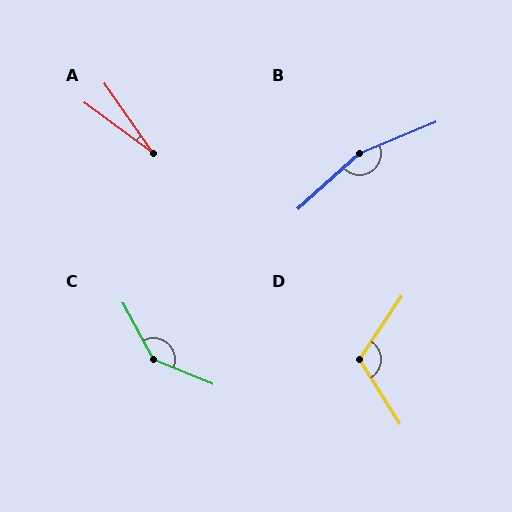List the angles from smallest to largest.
A (19°), D (114°), C (141°), B (161°).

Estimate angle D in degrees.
Approximately 114 degrees.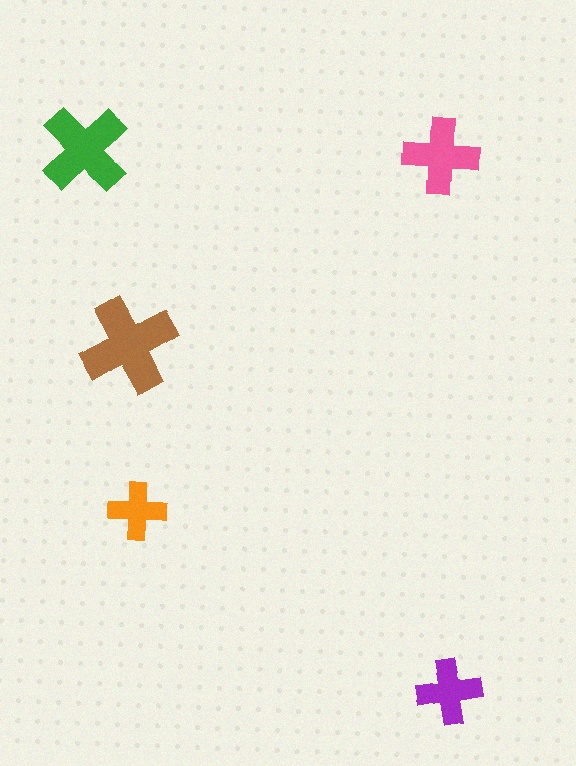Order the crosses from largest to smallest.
the brown one, the green one, the pink one, the purple one, the orange one.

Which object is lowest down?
The purple cross is bottommost.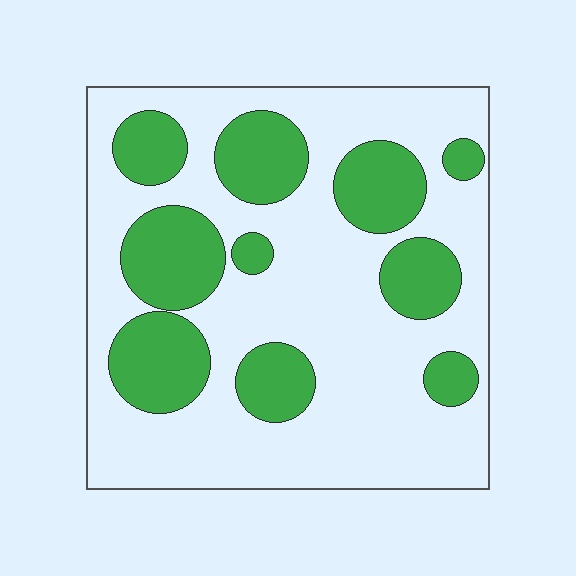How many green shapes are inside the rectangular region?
10.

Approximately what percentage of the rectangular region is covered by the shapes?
Approximately 30%.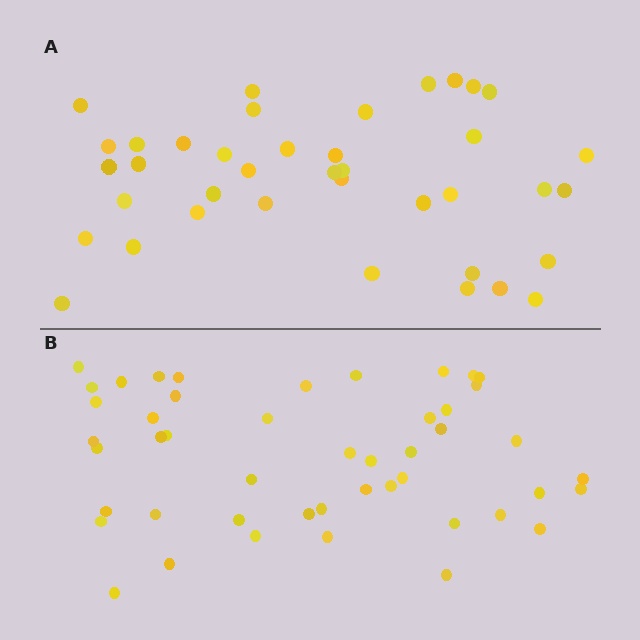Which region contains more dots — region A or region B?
Region B (the bottom region) has more dots.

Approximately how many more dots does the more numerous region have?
Region B has roughly 8 or so more dots than region A.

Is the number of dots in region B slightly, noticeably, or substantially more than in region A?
Region B has only slightly more — the two regions are fairly close. The ratio is roughly 1.2 to 1.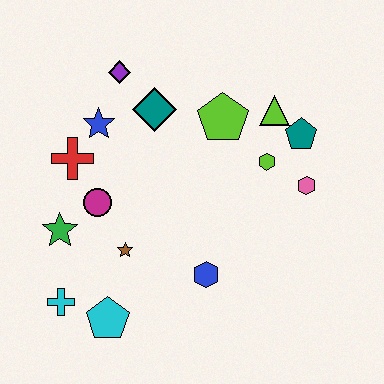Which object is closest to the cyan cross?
The cyan pentagon is closest to the cyan cross.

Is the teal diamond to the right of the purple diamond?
Yes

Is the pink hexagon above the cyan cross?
Yes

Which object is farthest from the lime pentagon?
The cyan cross is farthest from the lime pentagon.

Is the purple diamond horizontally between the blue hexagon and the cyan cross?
Yes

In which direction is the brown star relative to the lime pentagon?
The brown star is below the lime pentagon.